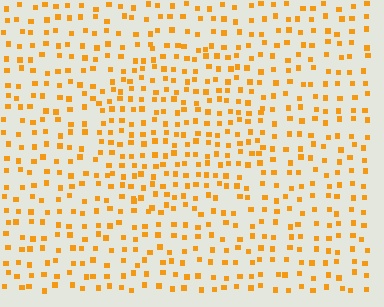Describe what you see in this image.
The image contains small orange elements arranged at two different densities. A circle-shaped region is visible where the elements are more densely packed than the surrounding area.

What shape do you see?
I see a circle.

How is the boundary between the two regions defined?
The boundary is defined by a change in element density (approximately 1.5x ratio). All elements are the same color, size, and shape.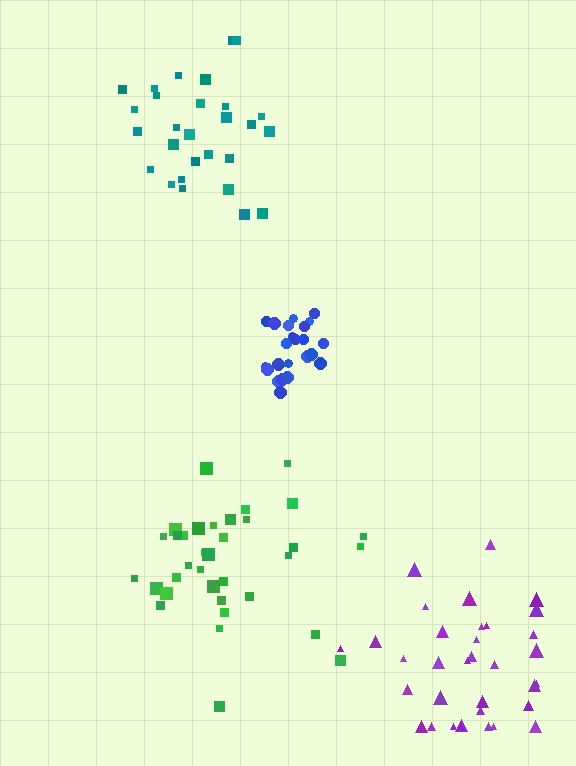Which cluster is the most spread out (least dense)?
Purple.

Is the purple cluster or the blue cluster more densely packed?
Blue.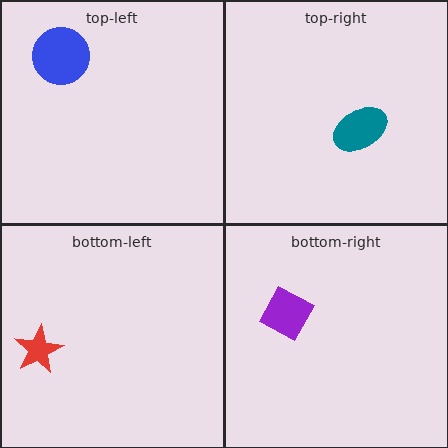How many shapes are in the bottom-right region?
1.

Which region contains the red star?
The bottom-left region.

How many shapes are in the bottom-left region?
1.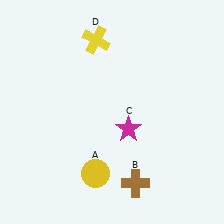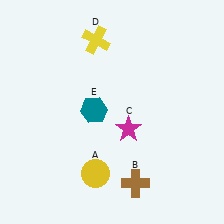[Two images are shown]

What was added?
A teal hexagon (E) was added in Image 2.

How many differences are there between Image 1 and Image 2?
There is 1 difference between the two images.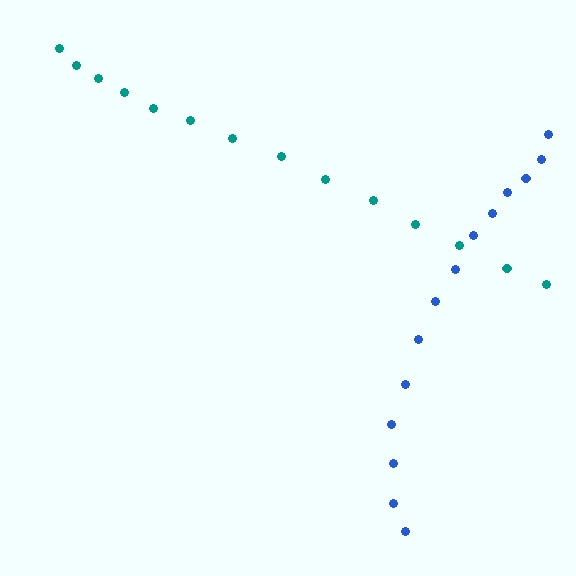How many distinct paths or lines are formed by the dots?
There are 2 distinct paths.